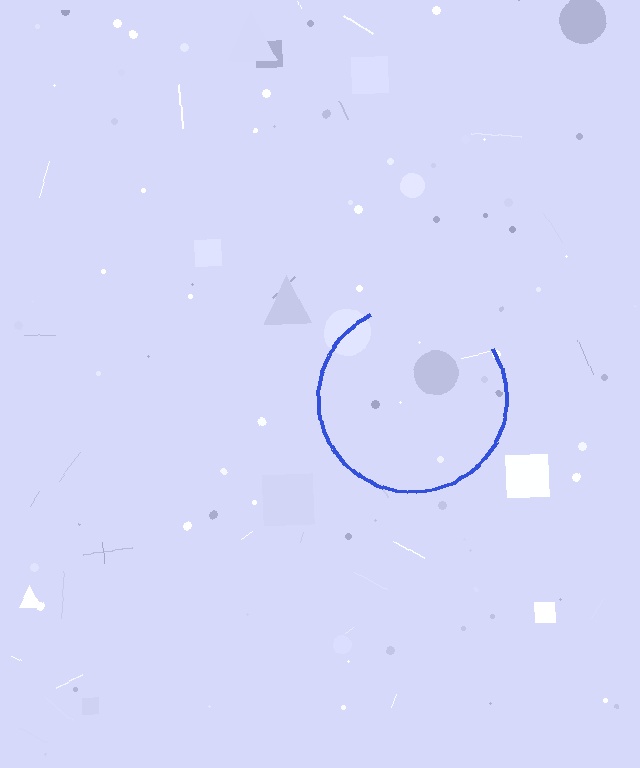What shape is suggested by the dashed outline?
The dashed outline suggests a circle.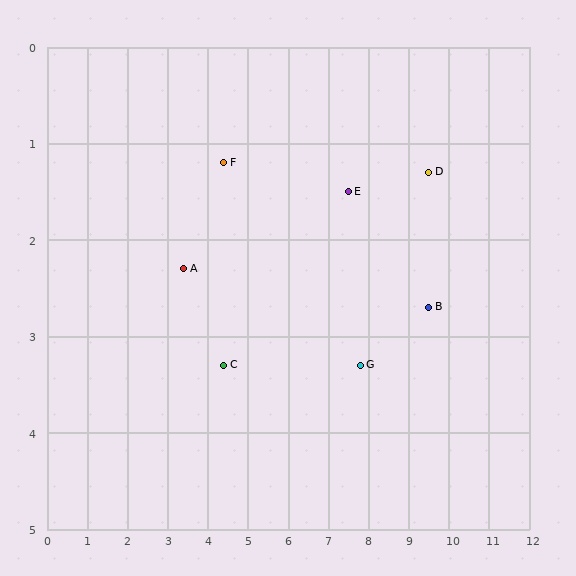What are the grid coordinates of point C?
Point C is at approximately (4.4, 3.3).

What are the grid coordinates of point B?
Point B is at approximately (9.5, 2.7).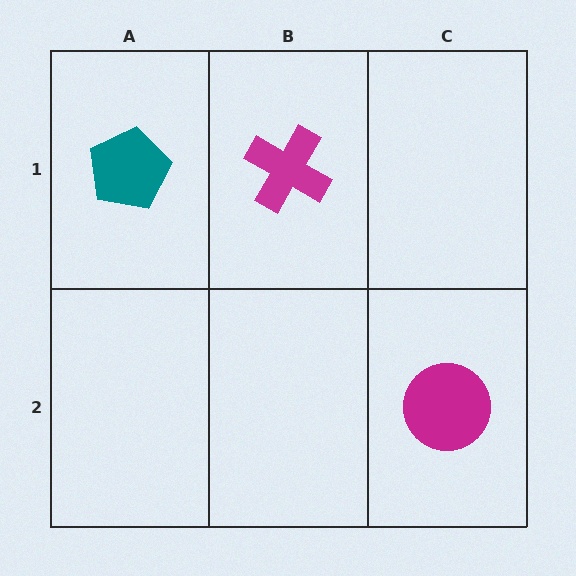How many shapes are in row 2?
1 shape.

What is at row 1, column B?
A magenta cross.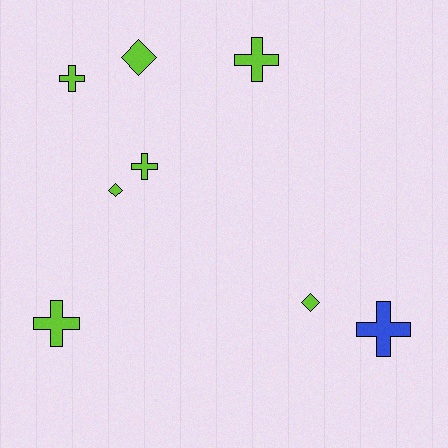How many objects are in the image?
There are 8 objects.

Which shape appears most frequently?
Cross, with 5 objects.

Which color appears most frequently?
Lime, with 7 objects.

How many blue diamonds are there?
There are no blue diamonds.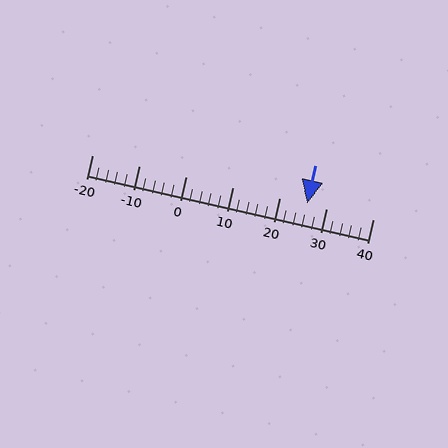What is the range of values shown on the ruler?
The ruler shows values from -20 to 40.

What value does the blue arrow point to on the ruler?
The blue arrow points to approximately 26.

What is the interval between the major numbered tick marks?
The major tick marks are spaced 10 units apart.